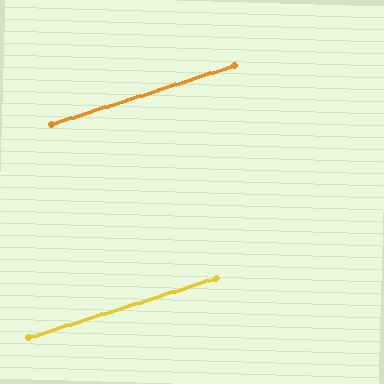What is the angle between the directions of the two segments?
Approximately 0 degrees.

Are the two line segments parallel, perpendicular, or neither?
Parallel — their directions differ by only 0.4°.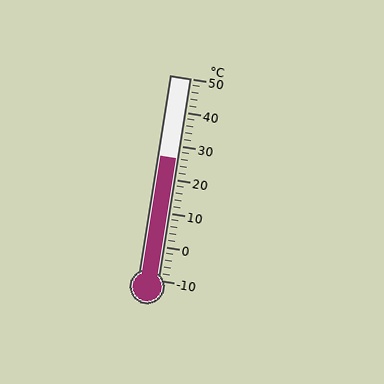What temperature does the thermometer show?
The thermometer shows approximately 26°C.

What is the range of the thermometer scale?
The thermometer scale ranges from -10°C to 50°C.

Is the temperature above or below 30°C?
The temperature is below 30°C.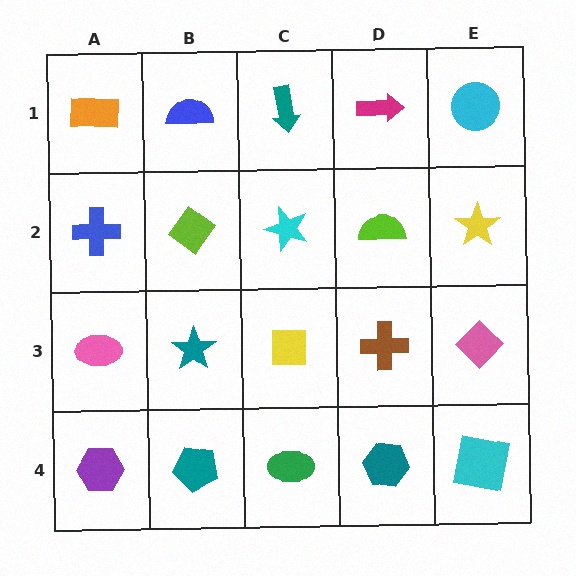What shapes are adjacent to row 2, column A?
An orange rectangle (row 1, column A), a pink ellipse (row 3, column A), a lime diamond (row 2, column B).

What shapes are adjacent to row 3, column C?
A cyan star (row 2, column C), a green ellipse (row 4, column C), a teal star (row 3, column B), a brown cross (row 3, column D).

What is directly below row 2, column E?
A pink diamond.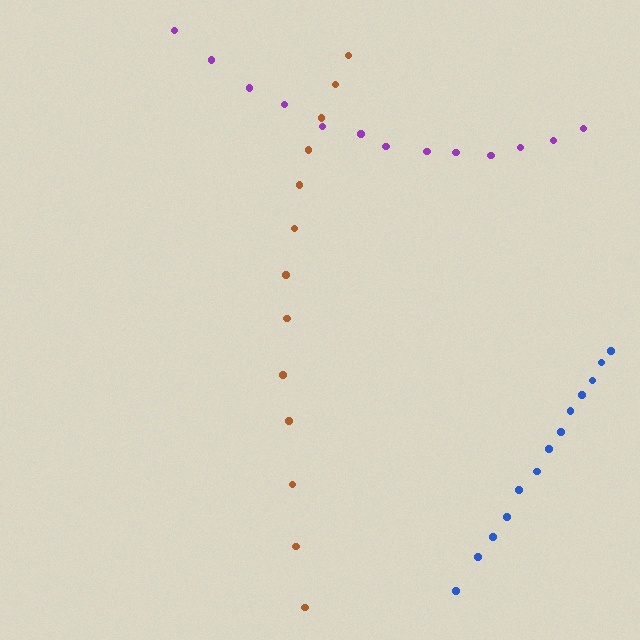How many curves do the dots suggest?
There are 3 distinct paths.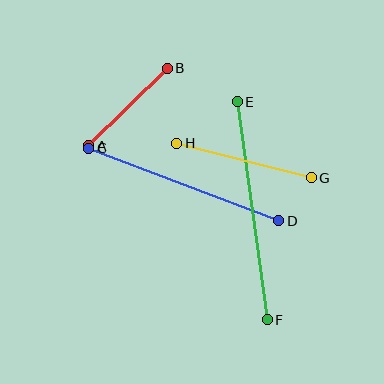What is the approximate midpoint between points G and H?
The midpoint is at approximately (244, 160) pixels.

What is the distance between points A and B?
The distance is approximately 110 pixels.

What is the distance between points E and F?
The distance is approximately 220 pixels.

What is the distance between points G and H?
The distance is approximately 139 pixels.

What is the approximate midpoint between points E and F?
The midpoint is at approximately (252, 211) pixels.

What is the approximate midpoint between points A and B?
The midpoint is at approximately (128, 107) pixels.